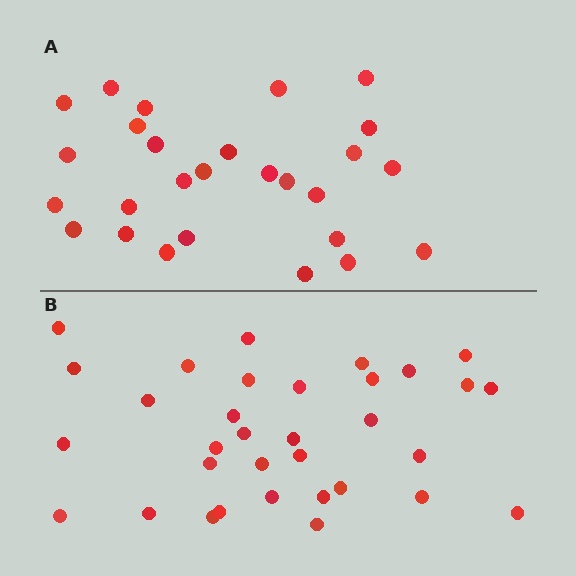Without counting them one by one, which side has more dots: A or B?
Region B (the bottom region) has more dots.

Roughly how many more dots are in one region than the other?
Region B has about 6 more dots than region A.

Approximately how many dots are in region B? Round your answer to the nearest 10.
About 30 dots. (The exact count is 33, which rounds to 30.)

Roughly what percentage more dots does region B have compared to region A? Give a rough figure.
About 20% more.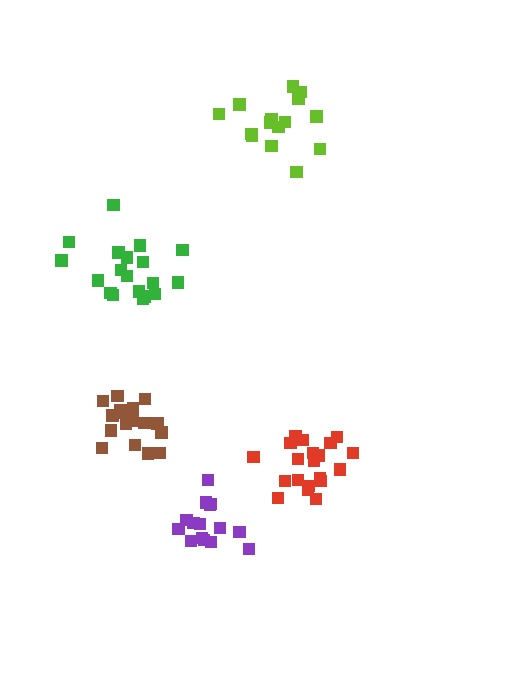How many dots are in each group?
Group 1: 19 dots, Group 2: 15 dots, Group 3: 15 dots, Group 4: 20 dots, Group 5: 17 dots (86 total).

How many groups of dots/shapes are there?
There are 5 groups.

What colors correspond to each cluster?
The clusters are colored: green, lime, purple, red, brown.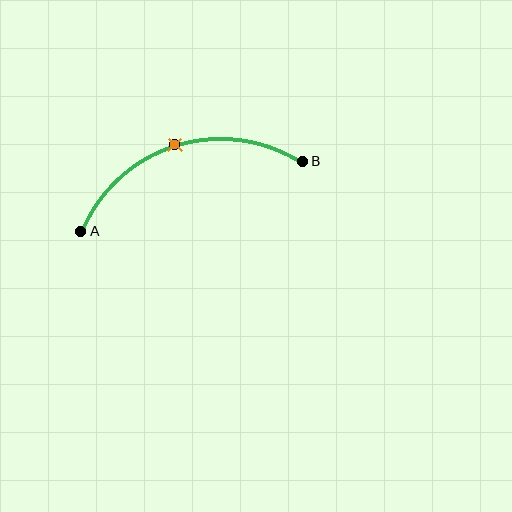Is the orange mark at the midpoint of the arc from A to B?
Yes. The orange mark lies on the arc at equal arc-length from both A and B — it is the arc midpoint.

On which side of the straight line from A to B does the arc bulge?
The arc bulges above the straight line connecting A and B.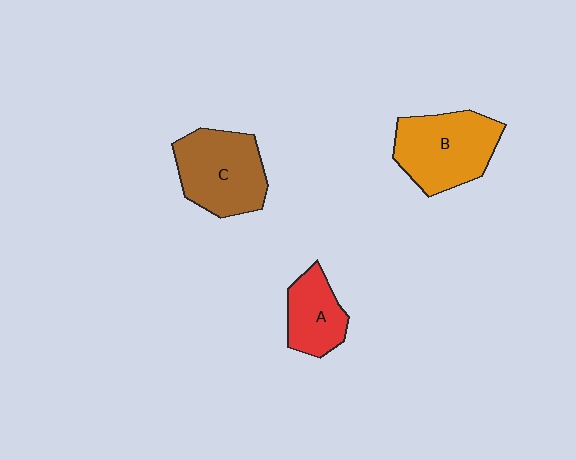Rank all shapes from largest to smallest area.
From largest to smallest: B (orange), C (brown), A (red).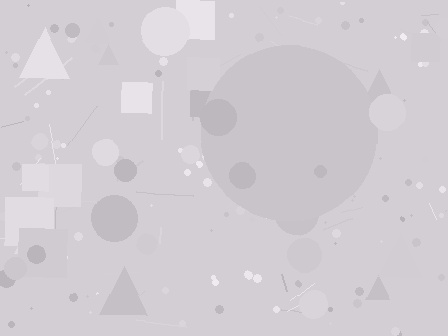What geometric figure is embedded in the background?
A circle is embedded in the background.